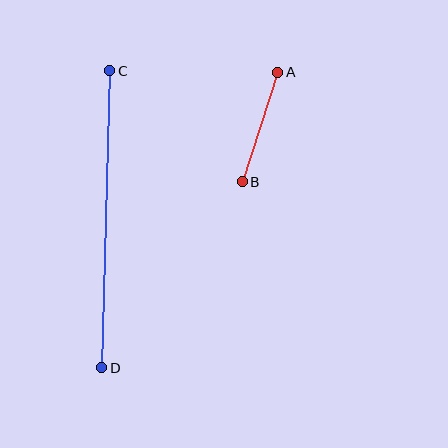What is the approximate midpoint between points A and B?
The midpoint is at approximately (260, 127) pixels.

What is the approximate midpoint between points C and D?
The midpoint is at approximately (106, 219) pixels.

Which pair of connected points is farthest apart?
Points C and D are farthest apart.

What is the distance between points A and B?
The distance is approximately 115 pixels.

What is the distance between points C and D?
The distance is approximately 297 pixels.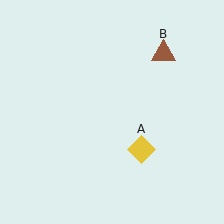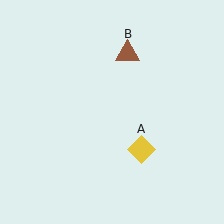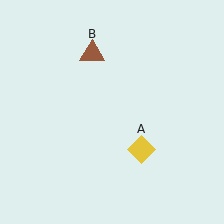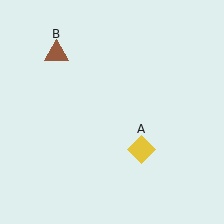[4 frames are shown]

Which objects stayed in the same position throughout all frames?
Yellow diamond (object A) remained stationary.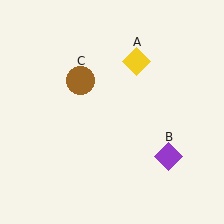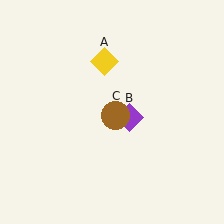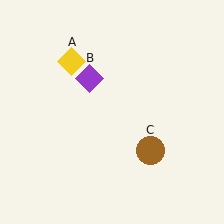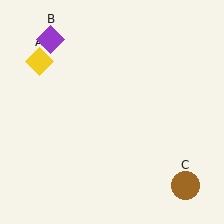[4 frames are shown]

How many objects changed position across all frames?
3 objects changed position: yellow diamond (object A), purple diamond (object B), brown circle (object C).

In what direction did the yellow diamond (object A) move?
The yellow diamond (object A) moved left.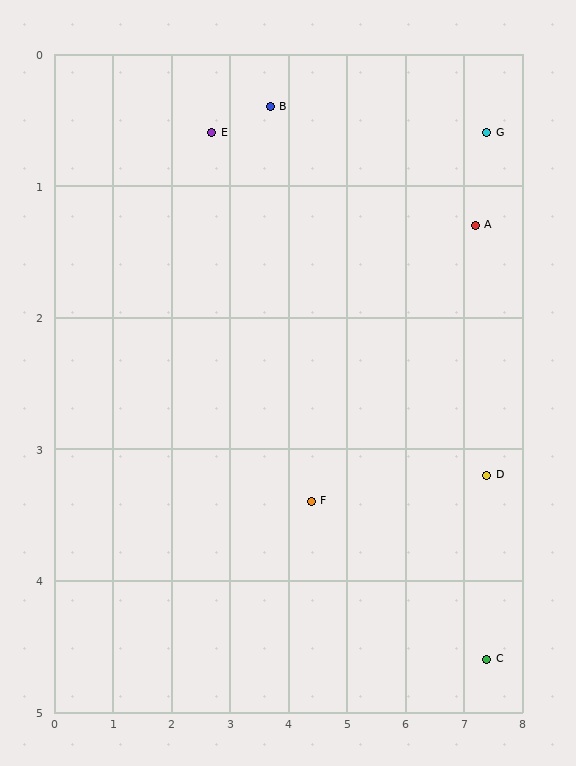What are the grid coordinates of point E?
Point E is at approximately (2.7, 0.6).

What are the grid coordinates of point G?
Point G is at approximately (7.4, 0.6).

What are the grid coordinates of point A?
Point A is at approximately (7.2, 1.3).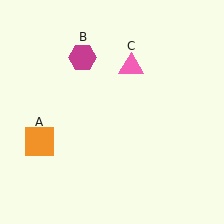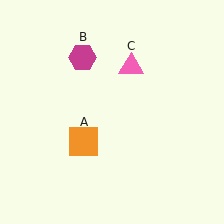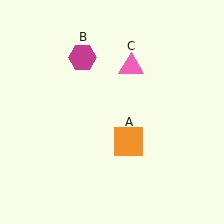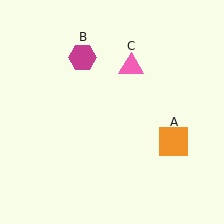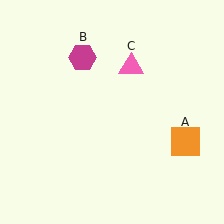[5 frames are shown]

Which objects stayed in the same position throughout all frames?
Magenta hexagon (object B) and pink triangle (object C) remained stationary.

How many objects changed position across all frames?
1 object changed position: orange square (object A).